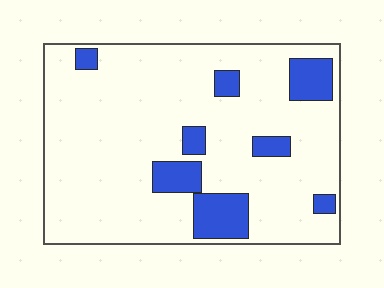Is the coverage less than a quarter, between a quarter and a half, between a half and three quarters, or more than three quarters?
Less than a quarter.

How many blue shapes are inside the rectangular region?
8.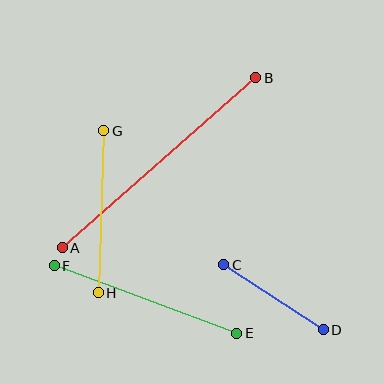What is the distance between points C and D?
The distance is approximately 119 pixels.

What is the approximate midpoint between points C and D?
The midpoint is at approximately (274, 297) pixels.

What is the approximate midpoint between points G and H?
The midpoint is at approximately (101, 212) pixels.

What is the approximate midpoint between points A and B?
The midpoint is at approximately (159, 163) pixels.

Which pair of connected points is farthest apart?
Points A and B are farthest apart.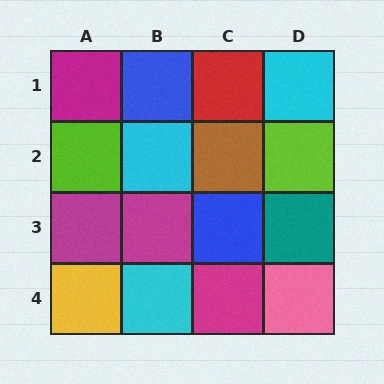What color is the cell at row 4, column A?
Yellow.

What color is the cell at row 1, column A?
Magenta.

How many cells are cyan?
3 cells are cyan.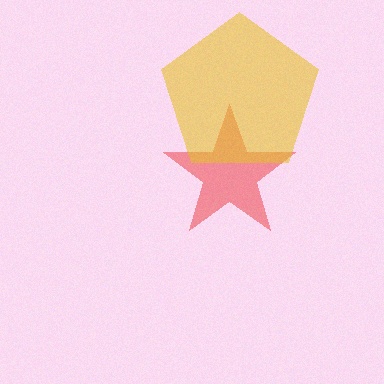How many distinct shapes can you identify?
There are 2 distinct shapes: a red star, a yellow pentagon.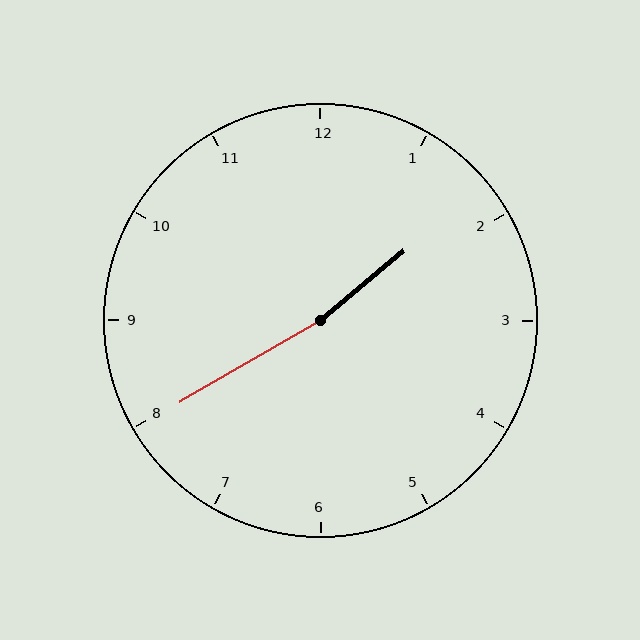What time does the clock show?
1:40.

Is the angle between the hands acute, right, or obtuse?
It is obtuse.